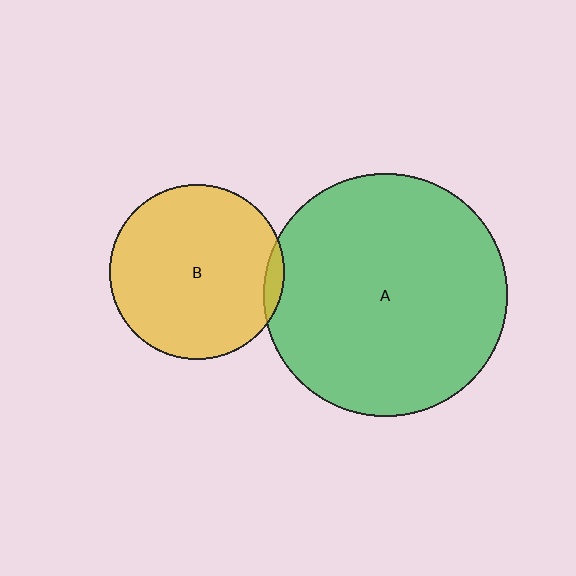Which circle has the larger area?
Circle A (green).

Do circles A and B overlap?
Yes.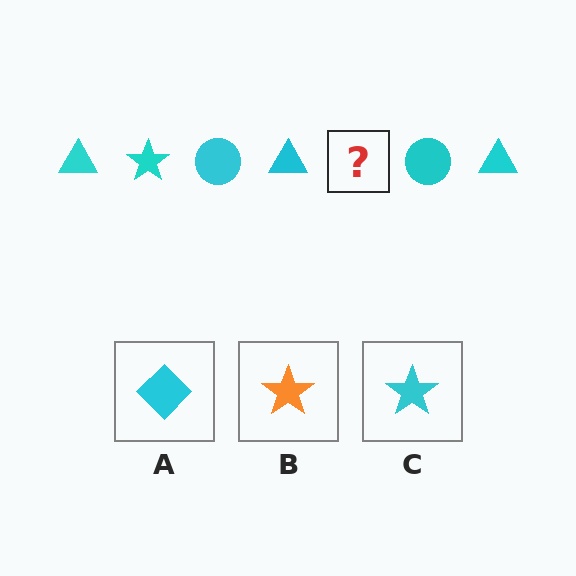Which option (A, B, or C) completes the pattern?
C.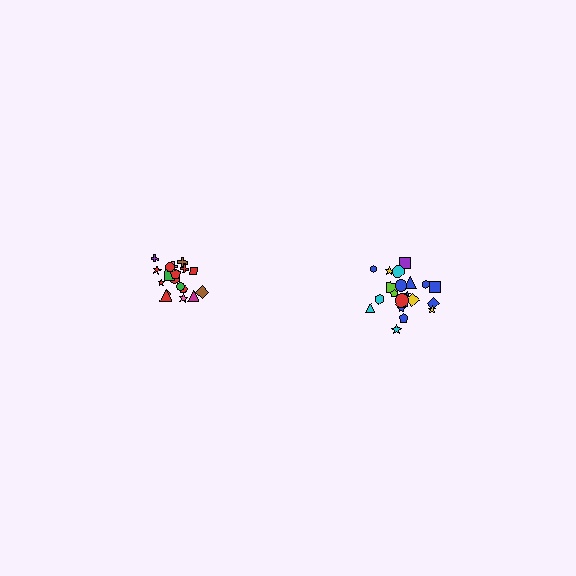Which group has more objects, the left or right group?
The right group.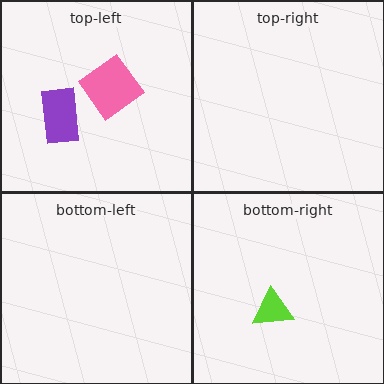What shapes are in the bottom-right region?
The lime triangle.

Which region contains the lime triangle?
The bottom-right region.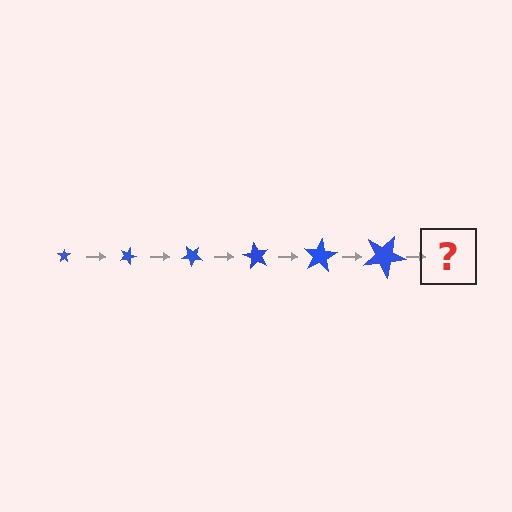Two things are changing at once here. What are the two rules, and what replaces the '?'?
The two rules are that the star grows larger each step and it rotates 20 degrees each step. The '?' should be a star, larger than the previous one and rotated 120 degrees from the start.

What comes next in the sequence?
The next element should be a star, larger than the previous one and rotated 120 degrees from the start.